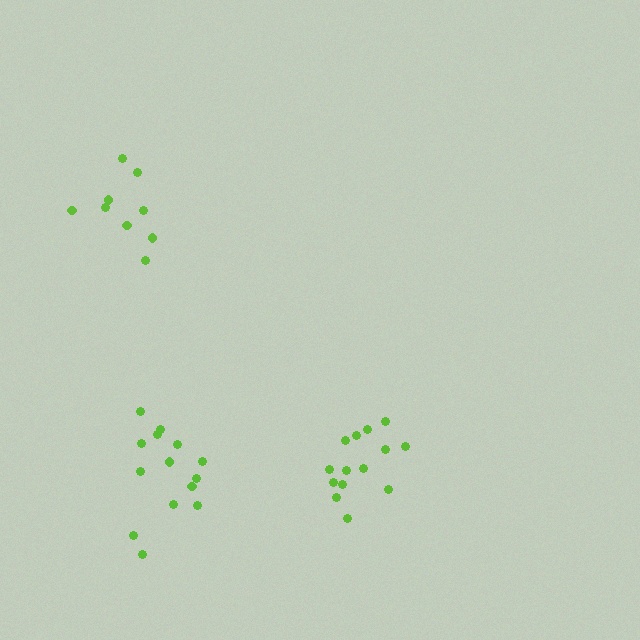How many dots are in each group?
Group 1: 9 dots, Group 2: 14 dots, Group 3: 14 dots (37 total).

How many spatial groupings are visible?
There are 3 spatial groupings.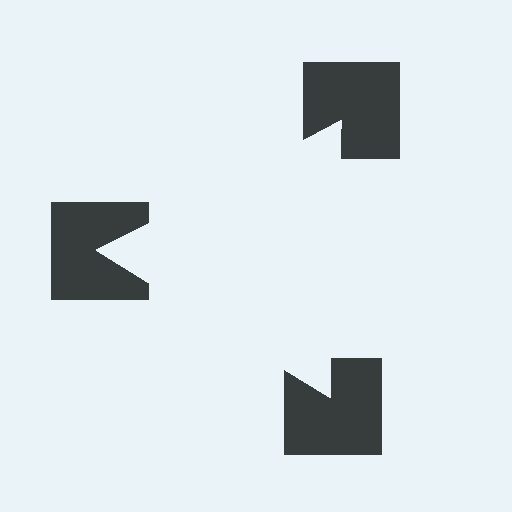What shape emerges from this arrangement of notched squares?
An illusory triangle — its edges are inferred from the aligned wedge cuts in the notched squares, not physically drawn.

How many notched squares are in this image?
There are 3 — one at each vertex of the illusory triangle.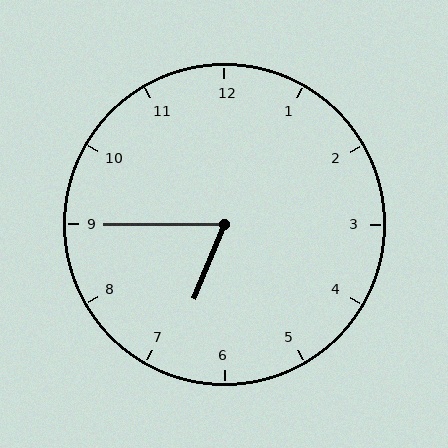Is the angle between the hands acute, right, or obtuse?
It is acute.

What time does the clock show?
6:45.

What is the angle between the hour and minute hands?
Approximately 68 degrees.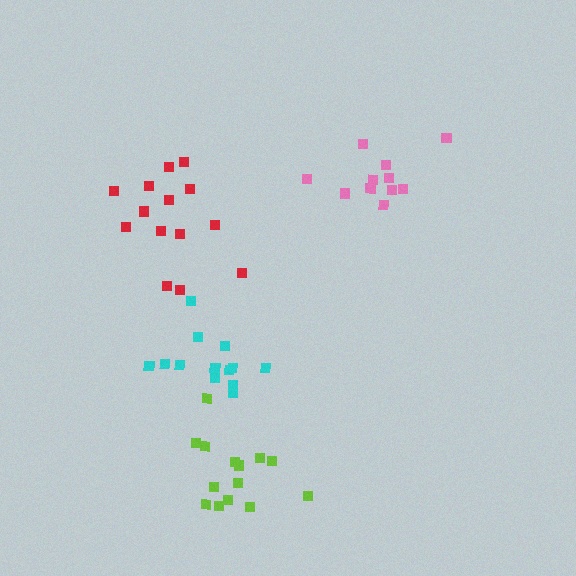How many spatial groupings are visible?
There are 4 spatial groupings.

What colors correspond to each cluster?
The clusters are colored: cyan, pink, lime, red.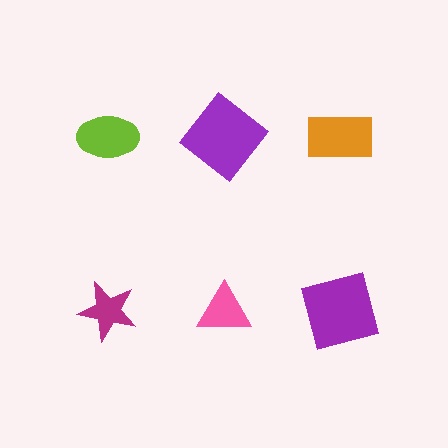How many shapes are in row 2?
3 shapes.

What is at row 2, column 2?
A pink triangle.